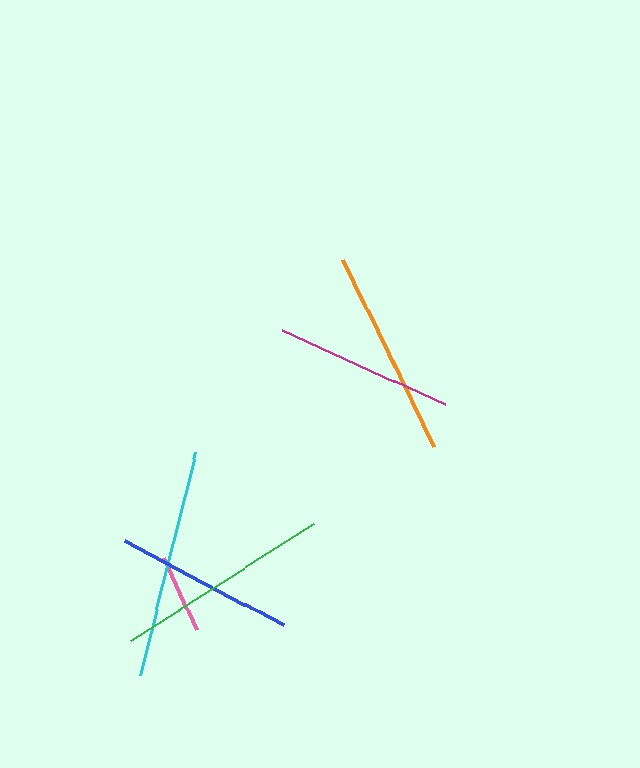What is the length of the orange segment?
The orange segment is approximately 209 pixels long.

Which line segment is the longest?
The cyan line is the longest at approximately 230 pixels.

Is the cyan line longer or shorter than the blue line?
The cyan line is longer than the blue line.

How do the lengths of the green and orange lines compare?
The green and orange lines are approximately the same length.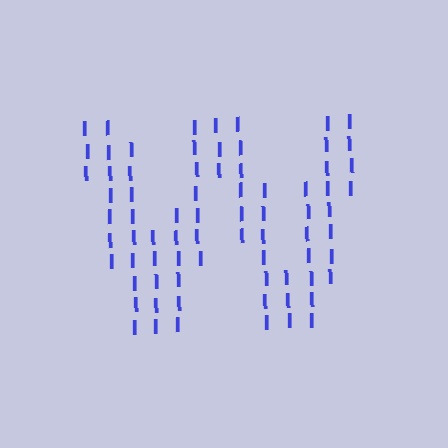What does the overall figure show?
The overall figure shows the letter W.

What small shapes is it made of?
It is made of small letter I's.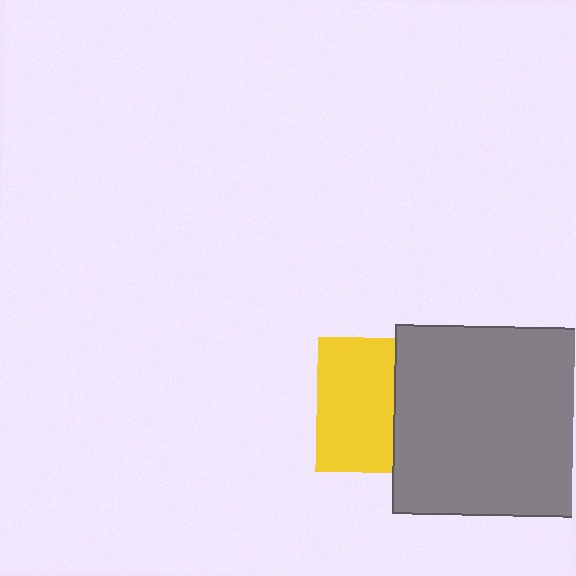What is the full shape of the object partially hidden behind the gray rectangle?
The partially hidden object is a yellow square.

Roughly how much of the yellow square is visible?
About half of it is visible (roughly 57%).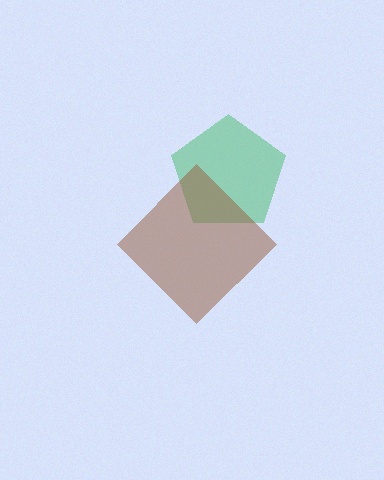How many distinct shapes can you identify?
There are 2 distinct shapes: a green pentagon, a brown diamond.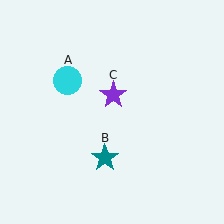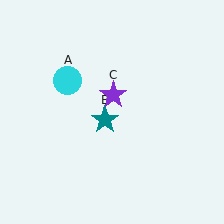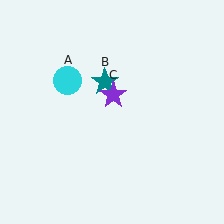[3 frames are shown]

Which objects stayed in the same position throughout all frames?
Cyan circle (object A) and purple star (object C) remained stationary.